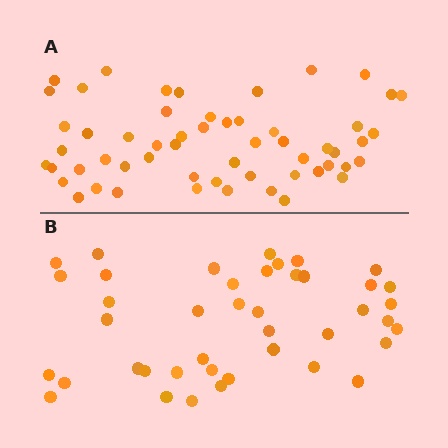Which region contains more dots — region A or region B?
Region A (the top region) has more dots.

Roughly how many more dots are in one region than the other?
Region A has approximately 15 more dots than region B.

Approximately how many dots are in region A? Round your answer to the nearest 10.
About 60 dots. (The exact count is 56, which rounds to 60.)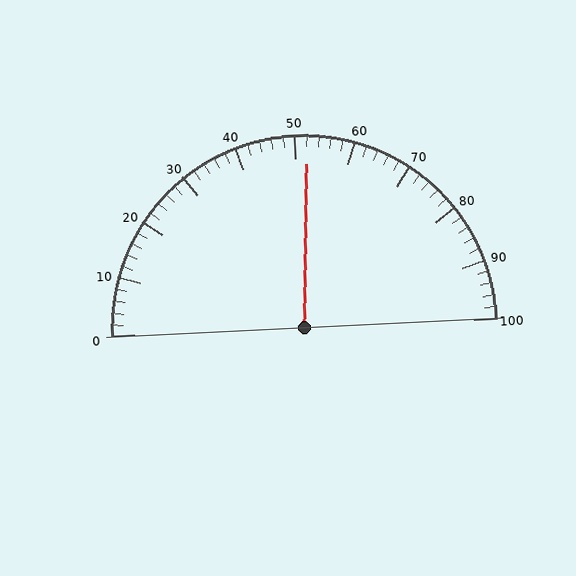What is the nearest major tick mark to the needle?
The nearest major tick mark is 50.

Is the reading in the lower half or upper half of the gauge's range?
The reading is in the upper half of the range (0 to 100).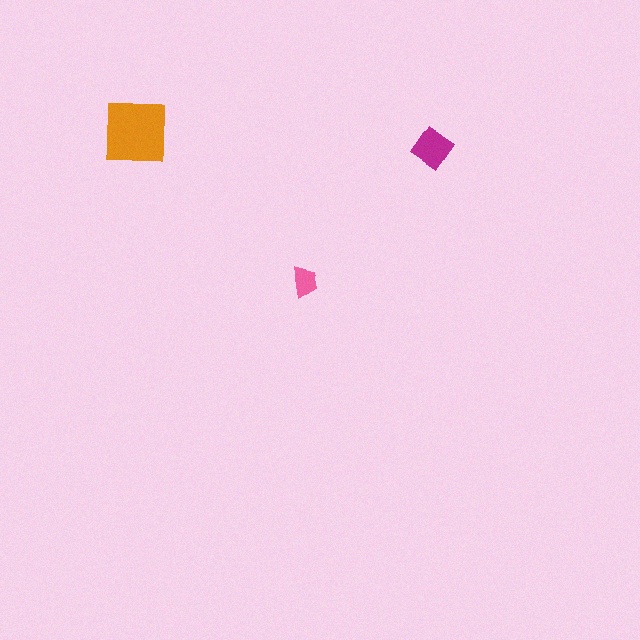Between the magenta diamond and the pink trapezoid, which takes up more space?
The magenta diamond.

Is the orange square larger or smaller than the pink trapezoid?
Larger.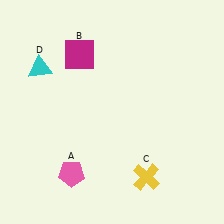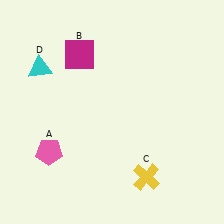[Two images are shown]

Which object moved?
The pink pentagon (A) moved left.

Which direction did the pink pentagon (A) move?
The pink pentagon (A) moved left.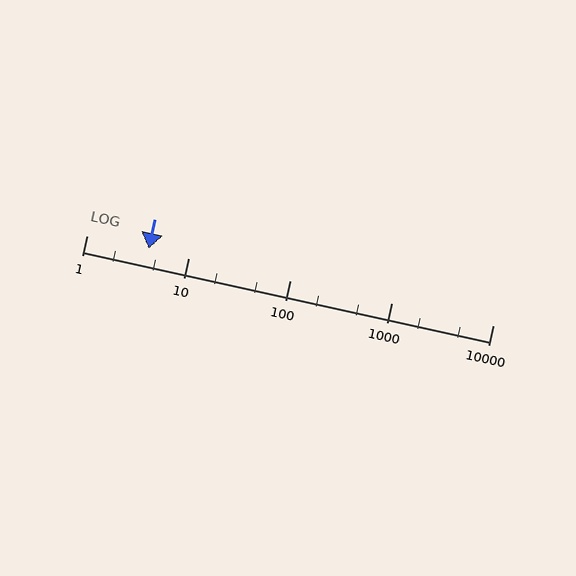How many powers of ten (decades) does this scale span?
The scale spans 4 decades, from 1 to 10000.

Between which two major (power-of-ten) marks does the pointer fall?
The pointer is between 1 and 10.